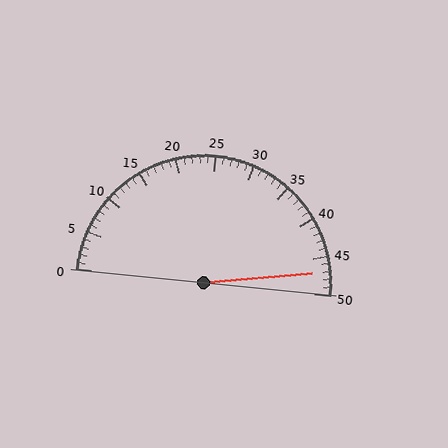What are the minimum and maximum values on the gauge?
The gauge ranges from 0 to 50.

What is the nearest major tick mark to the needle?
The nearest major tick mark is 45.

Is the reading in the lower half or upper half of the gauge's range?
The reading is in the upper half of the range (0 to 50).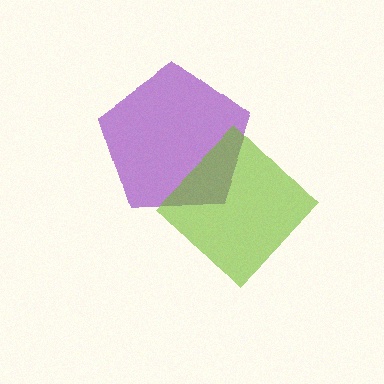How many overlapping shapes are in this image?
There are 2 overlapping shapes in the image.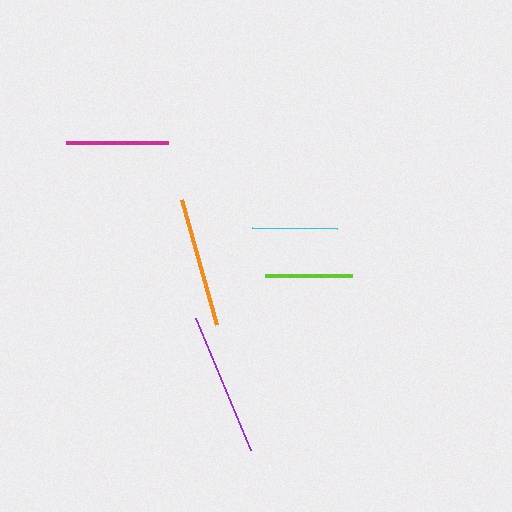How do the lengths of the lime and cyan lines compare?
The lime and cyan lines are approximately the same length.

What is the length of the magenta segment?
The magenta segment is approximately 102 pixels long.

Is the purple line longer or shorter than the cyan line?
The purple line is longer than the cyan line.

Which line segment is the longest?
The purple line is the longest at approximately 144 pixels.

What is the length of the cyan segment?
The cyan segment is approximately 85 pixels long.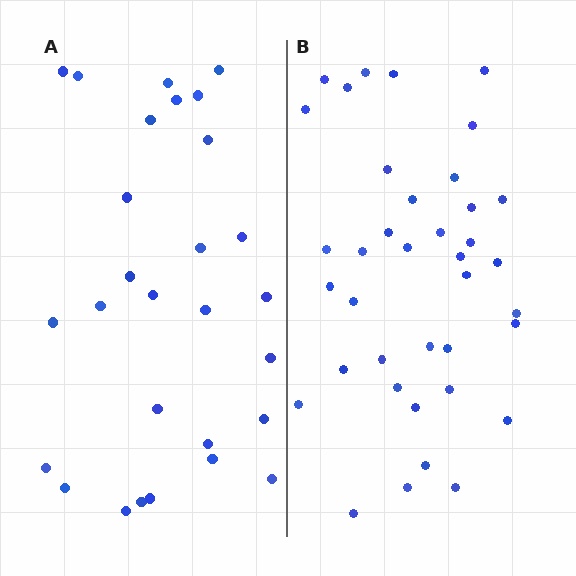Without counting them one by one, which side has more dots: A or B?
Region B (the right region) has more dots.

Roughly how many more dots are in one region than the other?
Region B has roughly 10 or so more dots than region A.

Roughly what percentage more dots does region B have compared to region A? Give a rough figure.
About 35% more.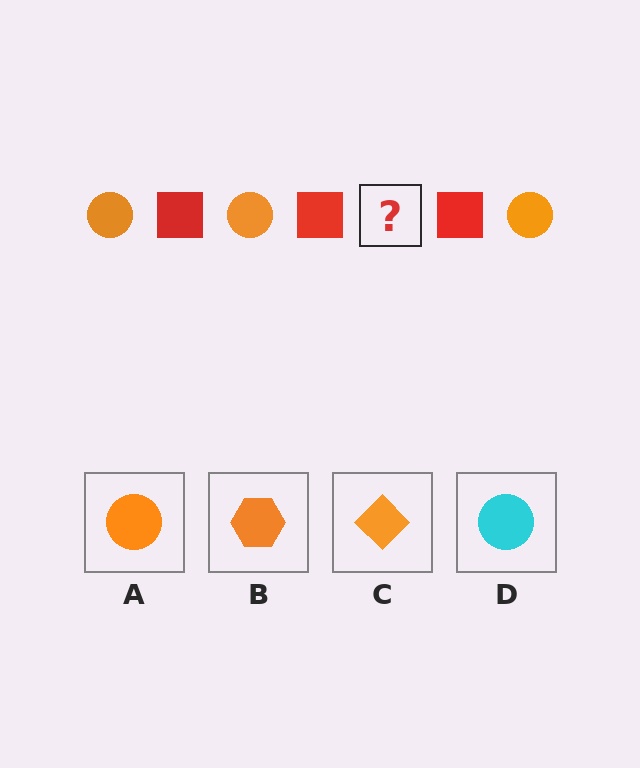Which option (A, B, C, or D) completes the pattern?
A.